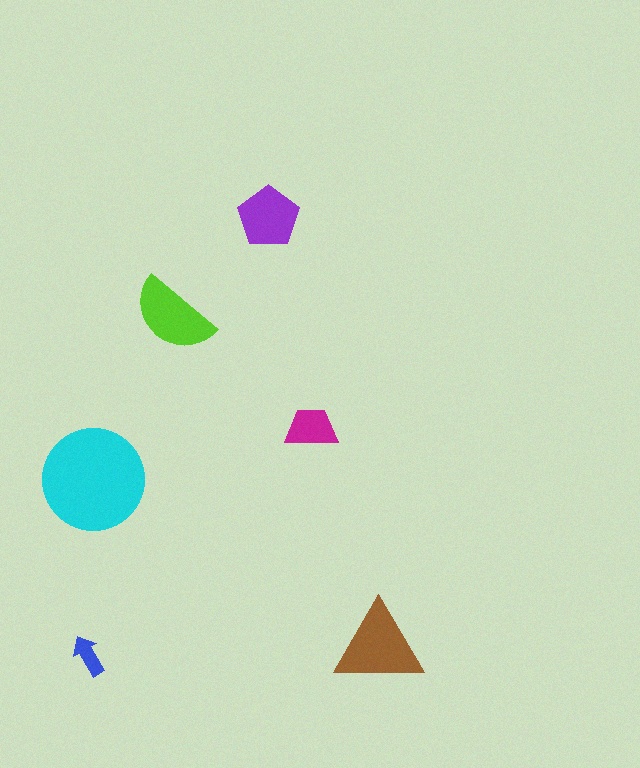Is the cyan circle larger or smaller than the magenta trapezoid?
Larger.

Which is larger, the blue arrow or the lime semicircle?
The lime semicircle.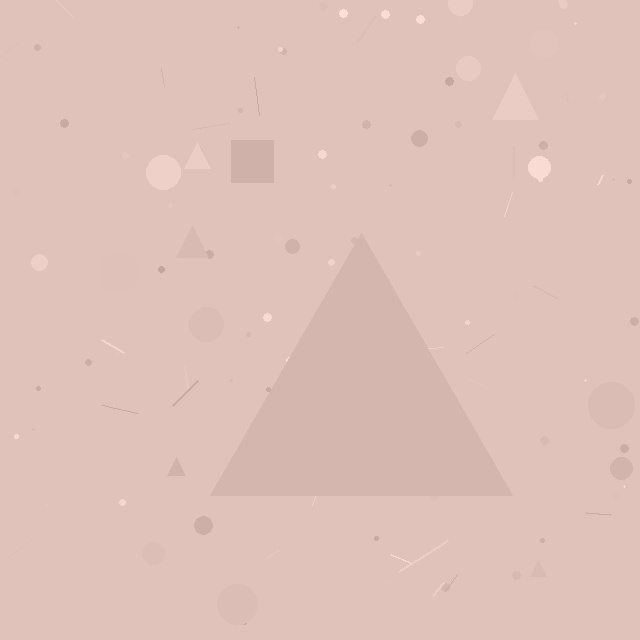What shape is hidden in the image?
A triangle is hidden in the image.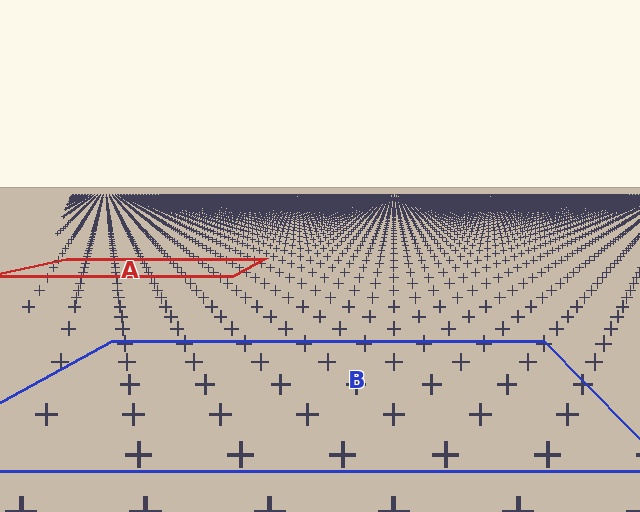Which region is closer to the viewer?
Region B is closer. The texture elements there are larger and more spread out.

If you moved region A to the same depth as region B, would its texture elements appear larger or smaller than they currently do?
They would appear larger. At a closer depth, the same texture elements are projected at a bigger on-screen size.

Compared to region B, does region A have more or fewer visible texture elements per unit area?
Region A has more texture elements per unit area — they are packed more densely because it is farther away.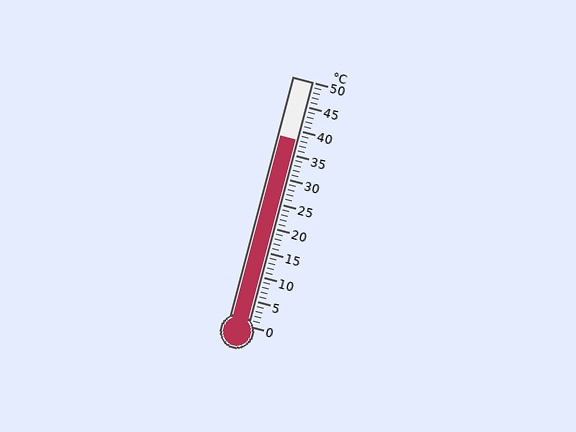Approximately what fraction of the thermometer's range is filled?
The thermometer is filled to approximately 75% of its range.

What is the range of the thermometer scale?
The thermometer scale ranges from 0°C to 50°C.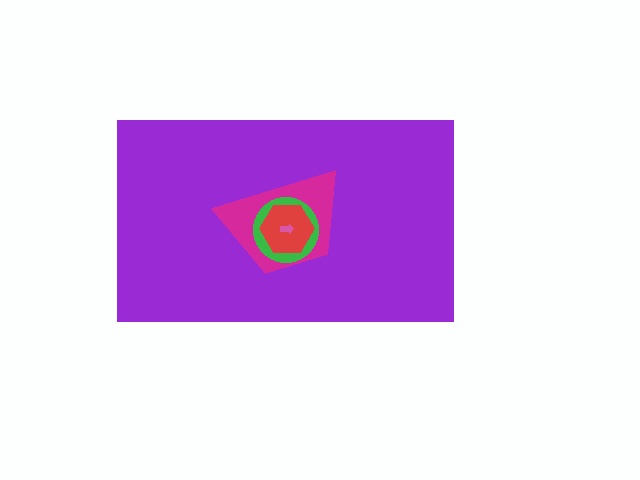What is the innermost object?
The pink arrow.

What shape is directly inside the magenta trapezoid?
The green circle.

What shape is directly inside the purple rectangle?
The magenta trapezoid.